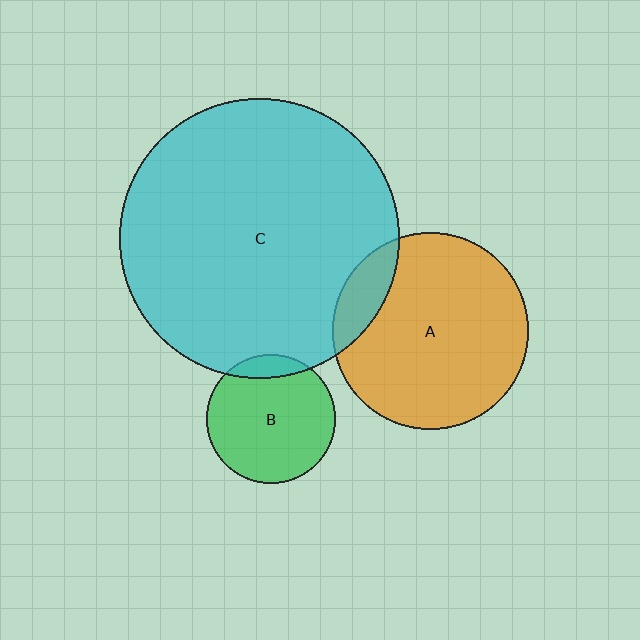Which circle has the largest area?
Circle C (cyan).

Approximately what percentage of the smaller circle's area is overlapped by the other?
Approximately 15%.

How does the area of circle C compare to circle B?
Approximately 4.7 times.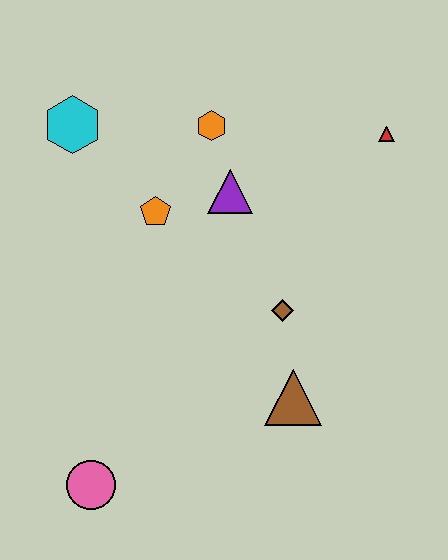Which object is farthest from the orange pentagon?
The pink circle is farthest from the orange pentagon.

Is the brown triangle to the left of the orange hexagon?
No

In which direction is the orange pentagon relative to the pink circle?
The orange pentagon is above the pink circle.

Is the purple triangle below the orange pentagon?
No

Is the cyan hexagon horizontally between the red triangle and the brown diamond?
No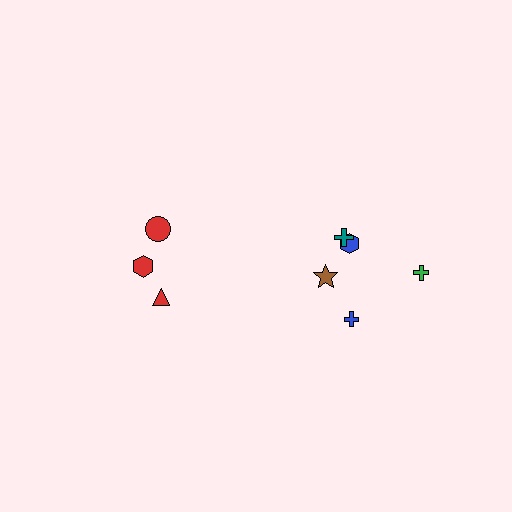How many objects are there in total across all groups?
There are 8 objects.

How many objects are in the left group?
There are 3 objects.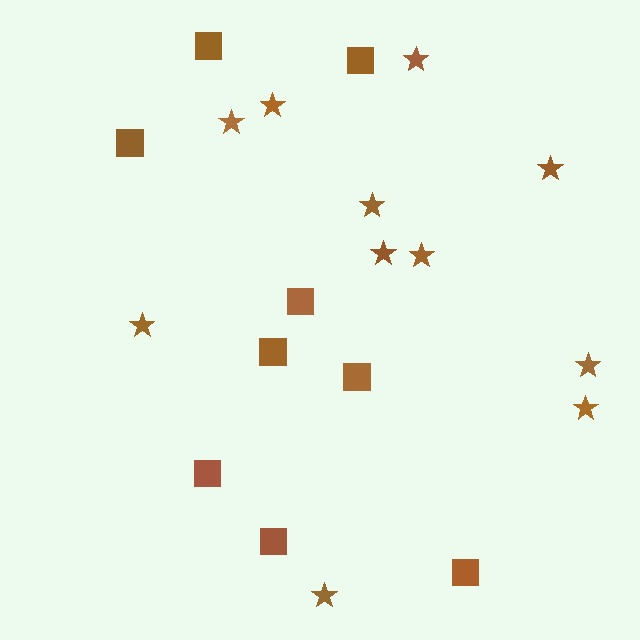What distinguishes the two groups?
There are 2 groups: one group of squares (9) and one group of stars (11).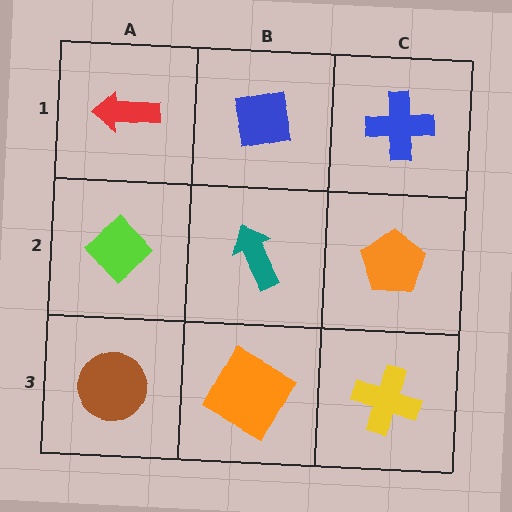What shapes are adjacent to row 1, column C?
An orange pentagon (row 2, column C), a blue square (row 1, column B).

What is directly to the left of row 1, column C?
A blue square.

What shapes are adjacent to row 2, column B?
A blue square (row 1, column B), an orange square (row 3, column B), a lime diamond (row 2, column A), an orange pentagon (row 2, column C).